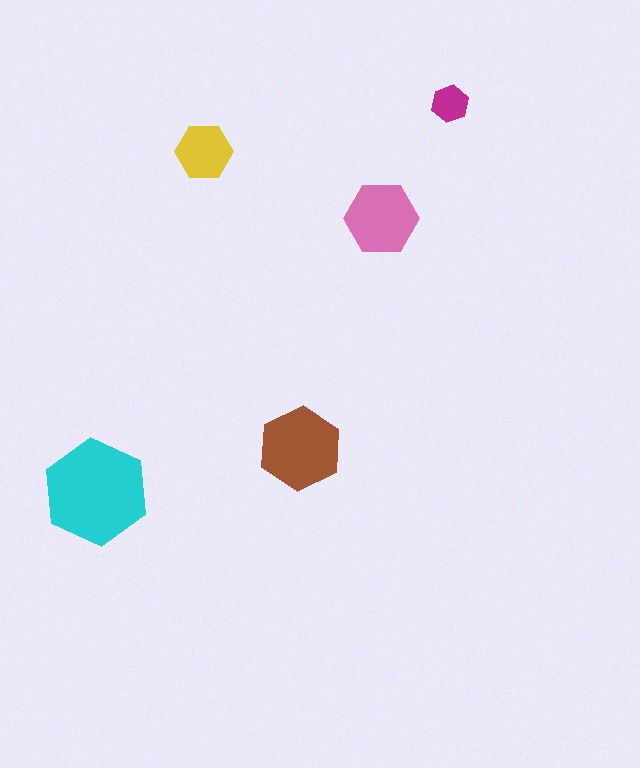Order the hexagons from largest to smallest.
the cyan one, the brown one, the pink one, the yellow one, the magenta one.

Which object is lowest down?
The cyan hexagon is bottommost.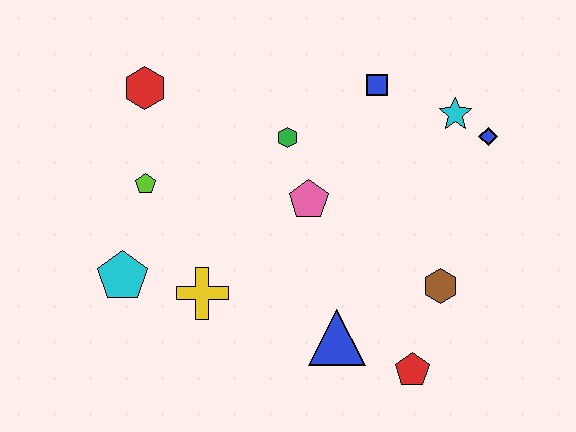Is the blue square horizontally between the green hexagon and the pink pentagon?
No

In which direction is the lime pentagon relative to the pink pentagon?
The lime pentagon is to the left of the pink pentagon.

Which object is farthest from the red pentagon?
The red hexagon is farthest from the red pentagon.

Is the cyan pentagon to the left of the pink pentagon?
Yes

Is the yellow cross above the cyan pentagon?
No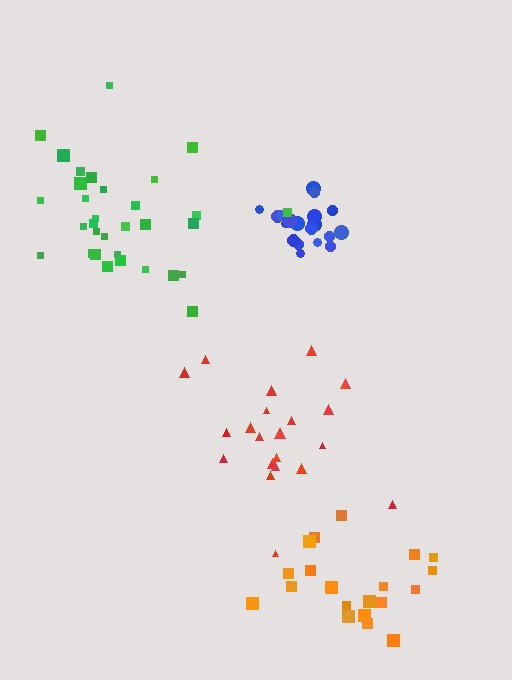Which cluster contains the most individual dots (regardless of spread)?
Green (32).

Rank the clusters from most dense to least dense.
blue, green, orange, red.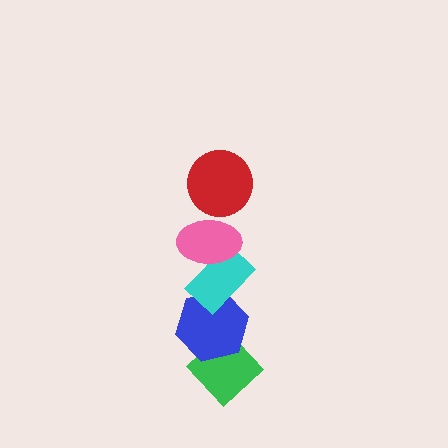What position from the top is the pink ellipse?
The pink ellipse is 2nd from the top.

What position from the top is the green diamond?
The green diamond is 5th from the top.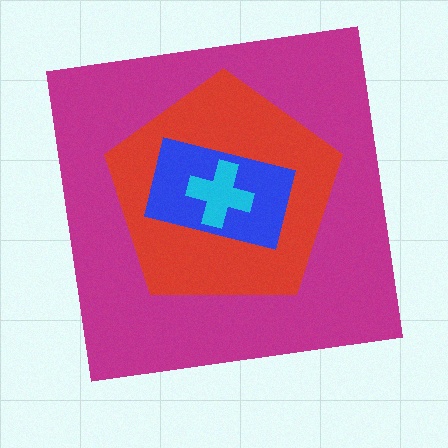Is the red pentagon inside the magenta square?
Yes.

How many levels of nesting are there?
4.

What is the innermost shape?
The cyan cross.